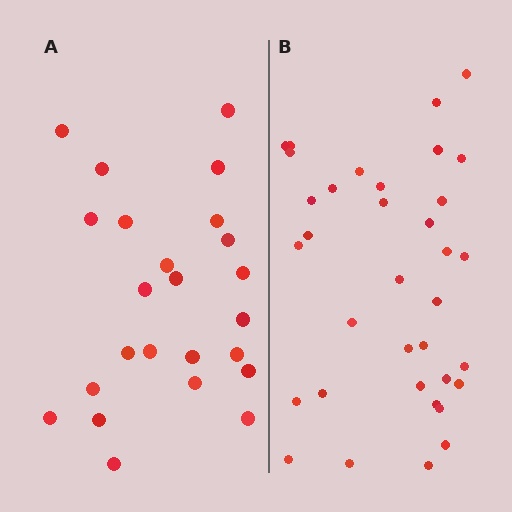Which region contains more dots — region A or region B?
Region B (the right region) has more dots.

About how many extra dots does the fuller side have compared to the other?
Region B has roughly 12 or so more dots than region A.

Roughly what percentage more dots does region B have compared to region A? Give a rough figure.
About 45% more.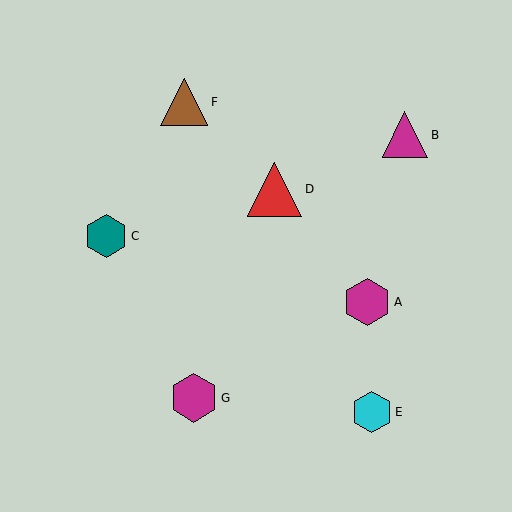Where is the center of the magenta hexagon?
The center of the magenta hexagon is at (194, 398).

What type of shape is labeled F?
Shape F is a brown triangle.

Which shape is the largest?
The red triangle (labeled D) is the largest.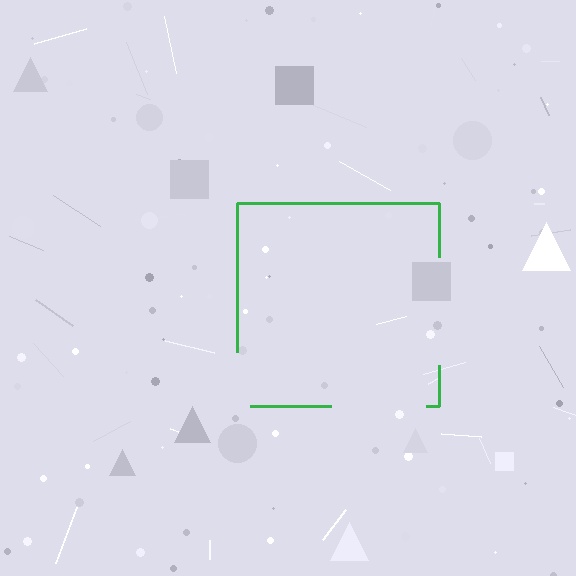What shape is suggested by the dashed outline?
The dashed outline suggests a square.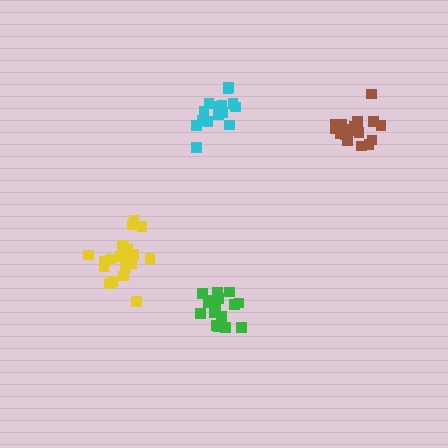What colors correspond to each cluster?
The clusters are colored: brown, yellow, cyan, green.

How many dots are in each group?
Group 1: 18 dots, Group 2: 20 dots, Group 3: 16 dots, Group 4: 17 dots (71 total).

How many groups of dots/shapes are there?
There are 4 groups.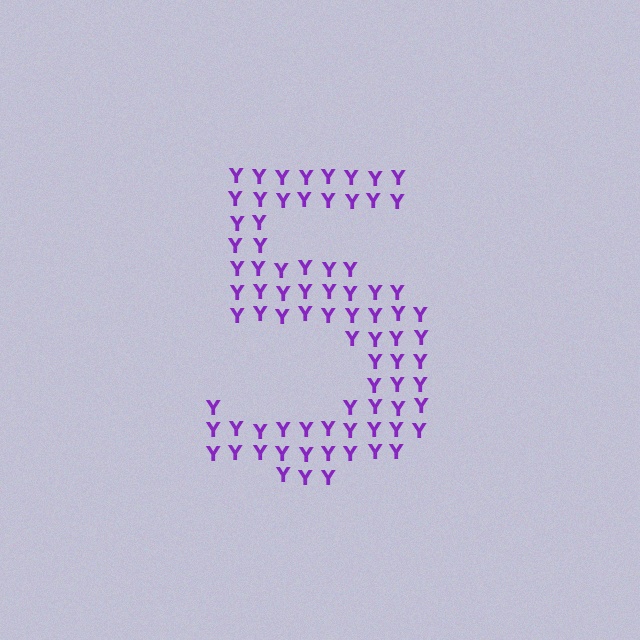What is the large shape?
The large shape is the digit 5.